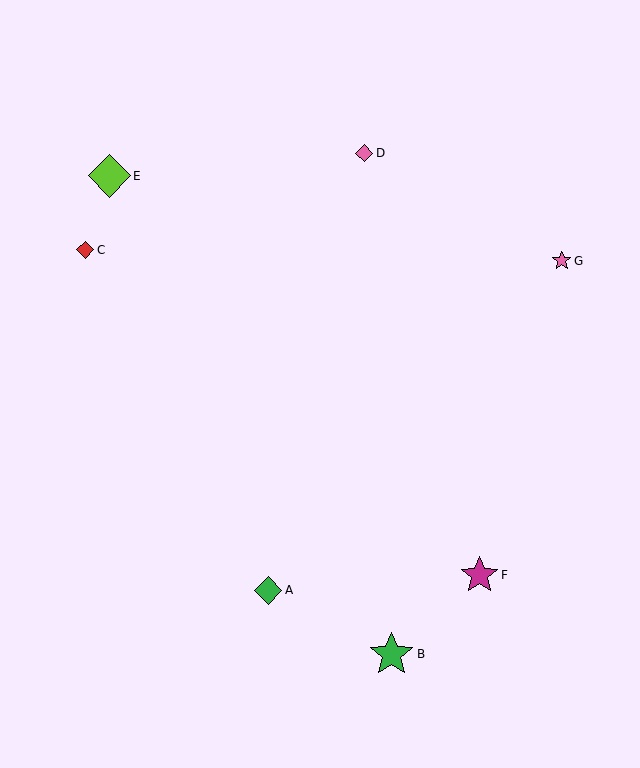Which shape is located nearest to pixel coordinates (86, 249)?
The red diamond (labeled C) at (85, 250) is nearest to that location.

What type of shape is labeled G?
Shape G is a pink star.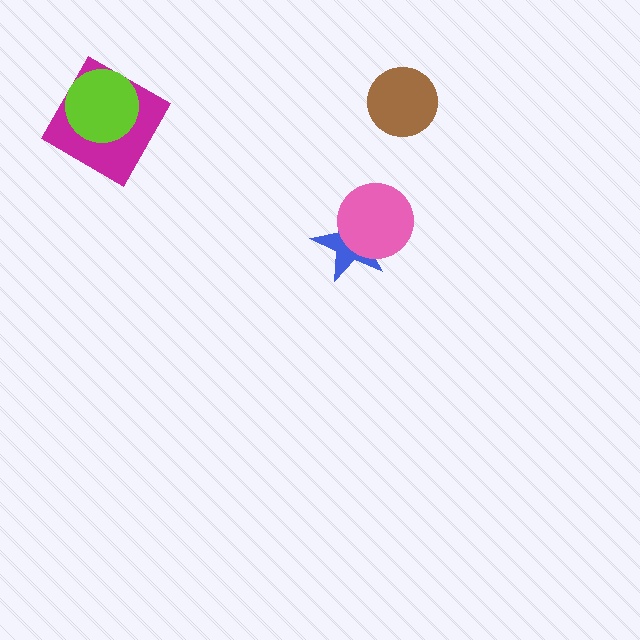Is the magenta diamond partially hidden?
Yes, it is partially covered by another shape.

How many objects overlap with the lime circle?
1 object overlaps with the lime circle.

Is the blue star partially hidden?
Yes, it is partially covered by another shape.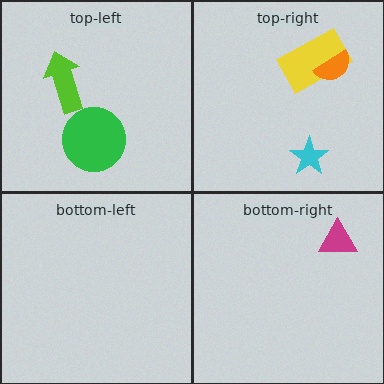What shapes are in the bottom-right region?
The magenta triangle.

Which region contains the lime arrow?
The top-left region.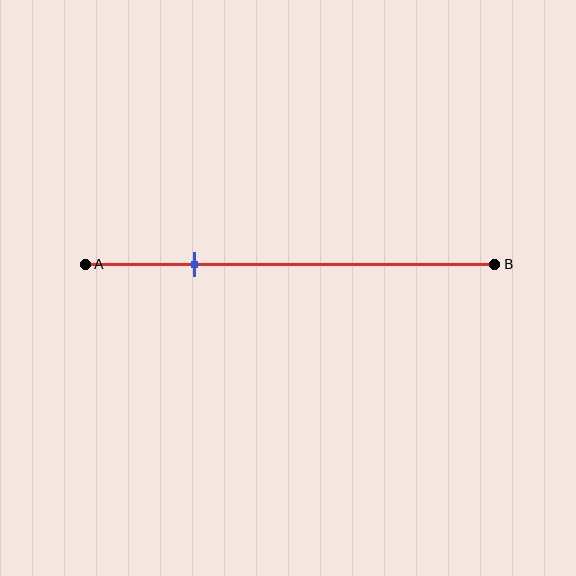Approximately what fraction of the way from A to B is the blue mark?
The blue mark is approximately 25% of the way from A to B.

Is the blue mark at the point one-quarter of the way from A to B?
Yes, the mark is approximately at the one-quarter point.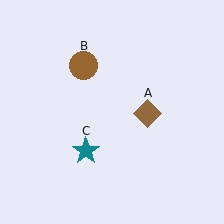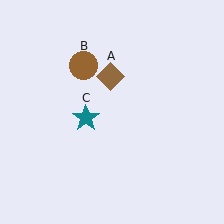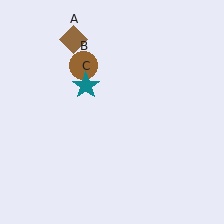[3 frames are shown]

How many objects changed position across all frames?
2 objects changed position: brown diamond (object A), teal star (object C).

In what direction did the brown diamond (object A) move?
The brown diamond (object A) moved up and to the left.